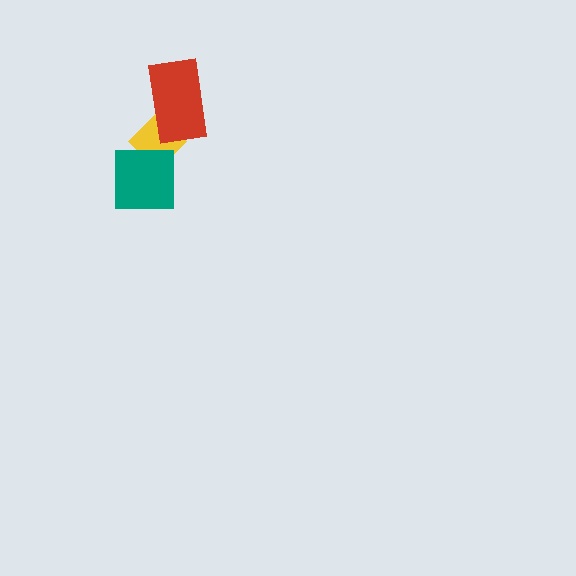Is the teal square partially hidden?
No, no other shape covers it.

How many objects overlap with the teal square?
1 object overlaps with the teal square.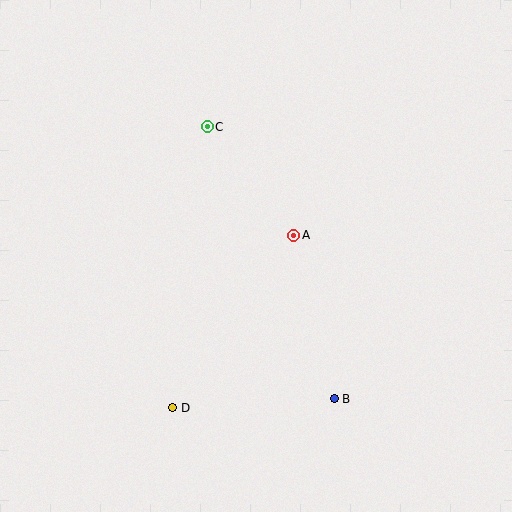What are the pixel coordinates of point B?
Point B is at (334, 399).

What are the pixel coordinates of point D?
Point D is at (173, 408).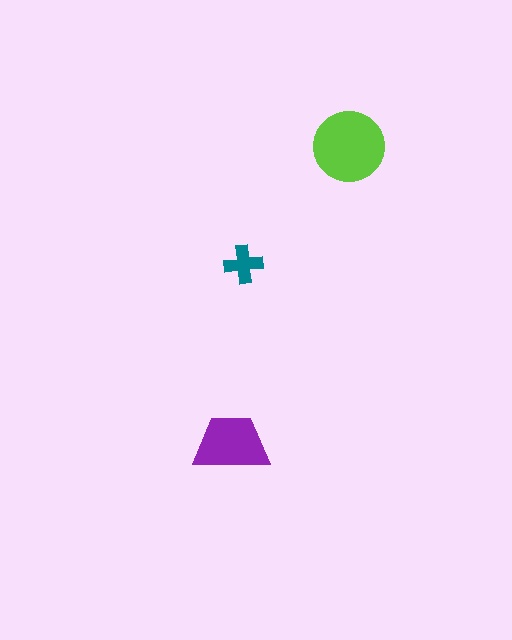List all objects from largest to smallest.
The lime circle, the purple trapezoid, the teal cross.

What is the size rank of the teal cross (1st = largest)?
3rd.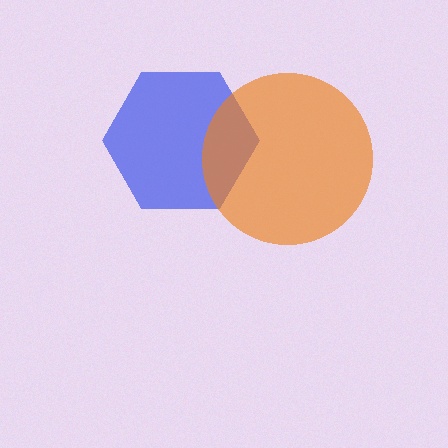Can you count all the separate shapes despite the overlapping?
Yes, there are 2 separate shapes.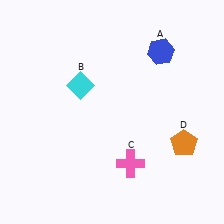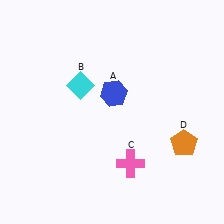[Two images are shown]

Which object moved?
The blue hexagon (A) moved left.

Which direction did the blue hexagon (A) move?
The blue hexagon (A) moved left.